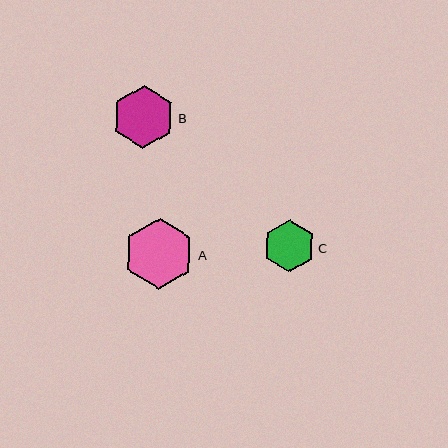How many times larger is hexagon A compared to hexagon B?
Hexagon A is approximately 1.1 times the size of hexagon B.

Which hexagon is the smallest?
Hexagon C is the smallest with a size of approximately 52 pixels.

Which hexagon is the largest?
Hexagon A is the largest with a size of approximately 70 pixels.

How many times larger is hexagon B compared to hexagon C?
Hexagon B is approximately 1.2 times the size of hexagon C.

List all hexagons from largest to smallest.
From largest to smallest: A, B, C.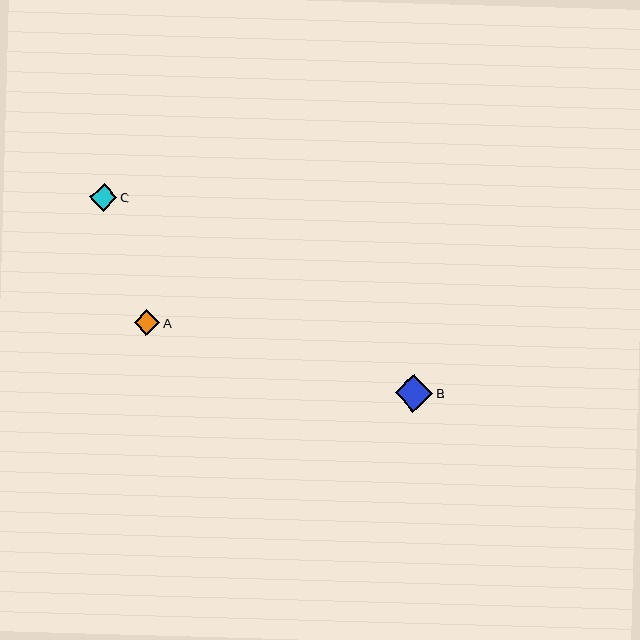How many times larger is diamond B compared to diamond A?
Diamond B is approximately 1.5 times the size of diamond A.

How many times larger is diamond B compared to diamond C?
Diamond B is approximately 1.4 times the size of diamond C.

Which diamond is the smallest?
Diamond A is the smallest with a size of approximately 25 pixels.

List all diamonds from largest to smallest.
From largest to smallest: B, C, A.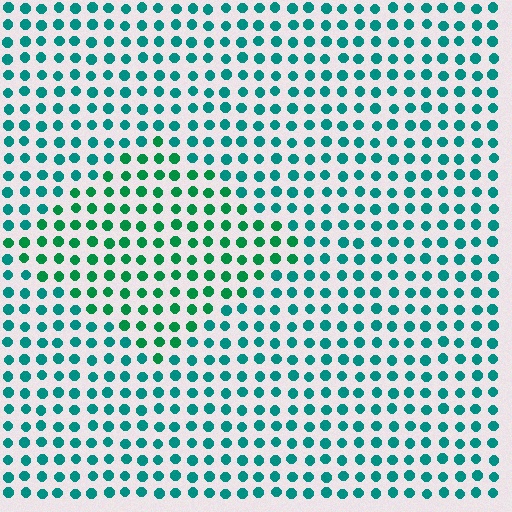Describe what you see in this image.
The image is filled with small teal elements in a uniform arrangement. A diamond-shaped region is visible where the elements are tinted to a slightly different hue, forming a subtle color boundary.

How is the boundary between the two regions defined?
The boundary is defined purely by a slight shift in hue (about 28 degrees). Spacing, size, and orientation are identical on both sides.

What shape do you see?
I see a diamond.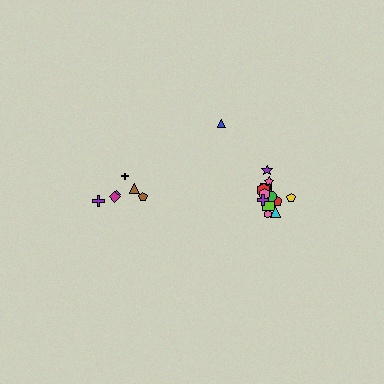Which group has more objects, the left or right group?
The right group.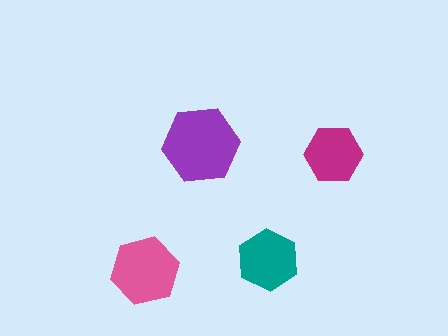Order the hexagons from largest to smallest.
the purple one, the pink one, the teal one, the magenta one.